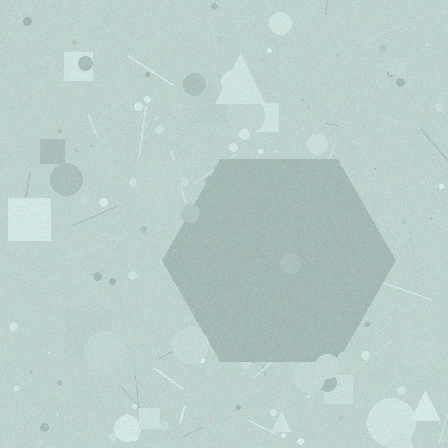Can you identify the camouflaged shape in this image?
The camouflaged shape is a hexagon.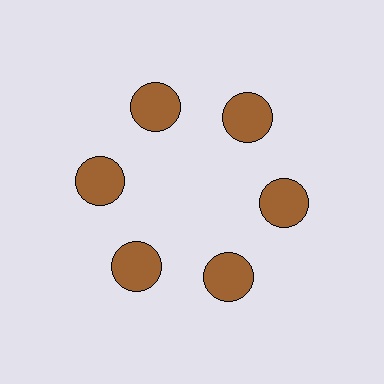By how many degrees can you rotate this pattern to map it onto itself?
The pattern maps onto itself every 60 degrees of rotation.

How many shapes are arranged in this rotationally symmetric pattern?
There are 6 shapes, arranged in 6 groups of 1.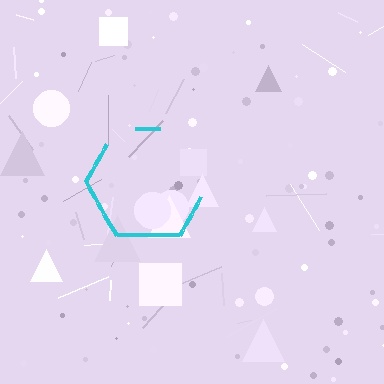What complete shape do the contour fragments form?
The contour fragments form a hexagon.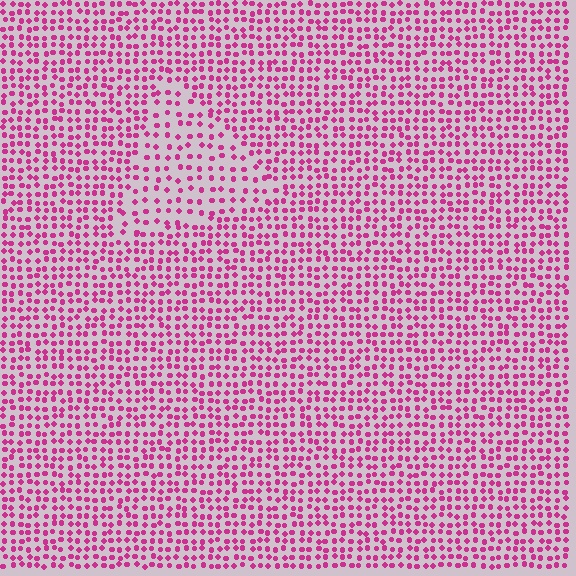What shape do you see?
I see a triangle.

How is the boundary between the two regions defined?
The boundary is defined by a change in element density (approximately 1.7x ratio). All elements are the same color, size, and shape.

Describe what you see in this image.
The image contains small magenta elements arranged at two different densities. A triangle-shaped region is visible where the elements are less densely packed than the surrounding area.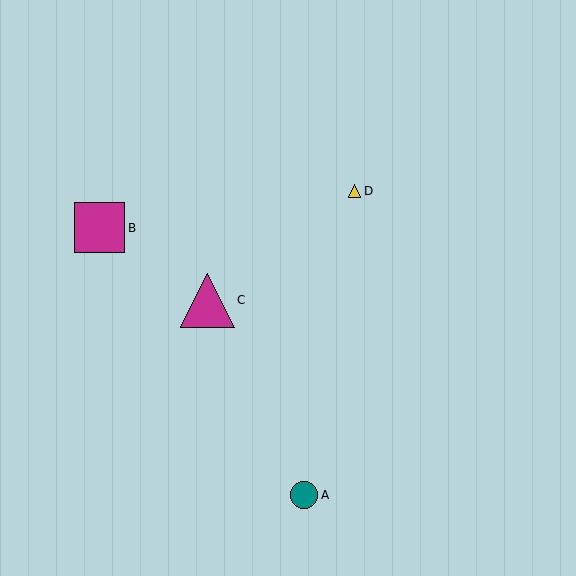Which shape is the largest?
The magenta triangle (labeled C) is the largest.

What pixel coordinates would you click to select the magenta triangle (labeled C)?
Click at (207, 300) to select the magenta triangle C.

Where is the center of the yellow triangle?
The center of the yellow triangle is at (354, 191).